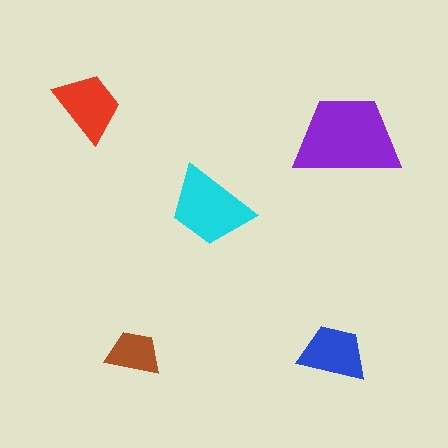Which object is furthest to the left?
The red trapezoid is leftmost.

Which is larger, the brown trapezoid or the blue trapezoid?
The blue one.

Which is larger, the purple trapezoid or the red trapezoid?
The purple one.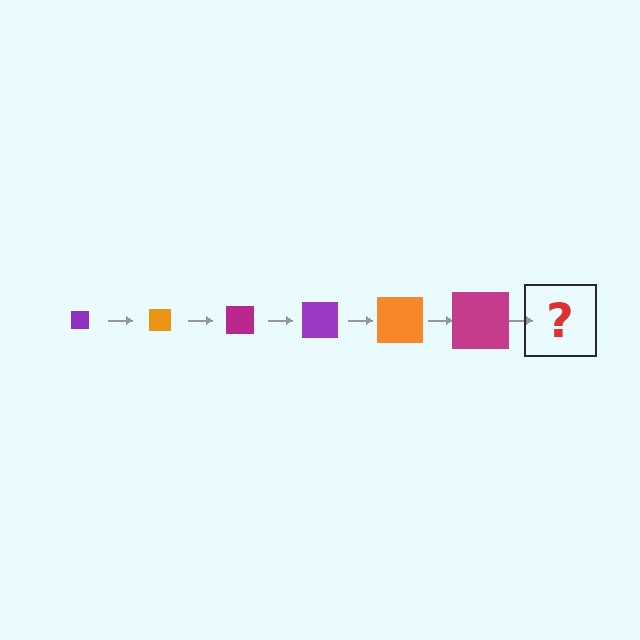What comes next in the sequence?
The next element should be a purple square, larger than the previous one.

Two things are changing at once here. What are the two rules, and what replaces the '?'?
The two rules are that the square grows larger each step and the color cycles through purple, orange, and magenta. The '?' should be a purple square, larger than the previous one.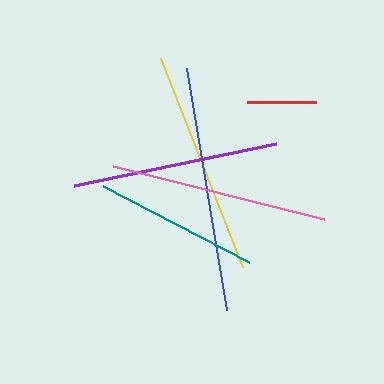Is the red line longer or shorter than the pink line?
The pink line is longer than the red line.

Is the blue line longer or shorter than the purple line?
The blue line is longer than the purple line.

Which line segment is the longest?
The blue line is the longest at approximately 245 pixels.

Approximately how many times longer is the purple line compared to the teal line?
The purple line is approximately 1.2 times the length of the teal line.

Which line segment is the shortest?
The red line is the shortest at approximately 70 pixels.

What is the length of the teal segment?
The teal segment is approximately 165 pixels long.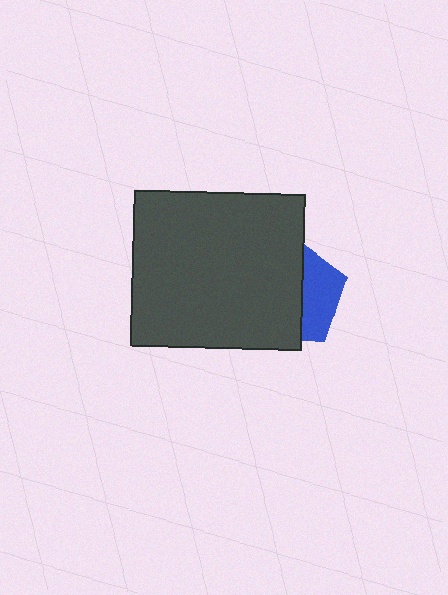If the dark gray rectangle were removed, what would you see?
You would see the complete blue pentagon.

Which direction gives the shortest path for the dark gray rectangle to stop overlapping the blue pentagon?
Moving left gives the shortest separation.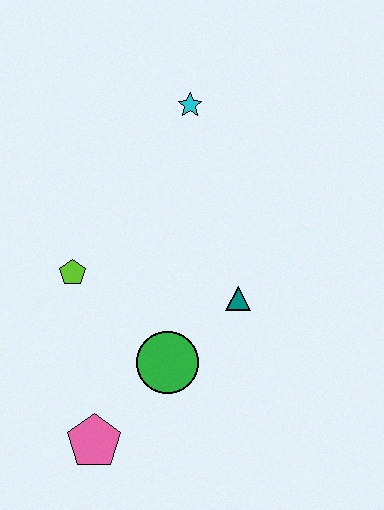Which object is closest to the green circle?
The teal triangle is closest to the green circle.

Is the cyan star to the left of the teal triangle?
Yes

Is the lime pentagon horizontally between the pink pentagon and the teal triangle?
No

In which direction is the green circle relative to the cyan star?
The green circle is below the cyan star.